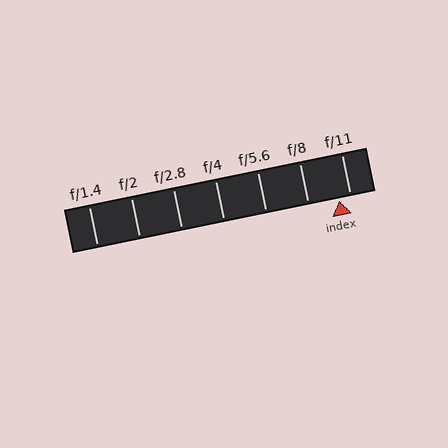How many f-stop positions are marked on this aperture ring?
There are 7 f-stop positions marked.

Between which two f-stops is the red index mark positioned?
The index mark is between f/8 and f/11.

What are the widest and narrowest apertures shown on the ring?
The widest aperture shown is f/1.4 and the narrowest is f/11.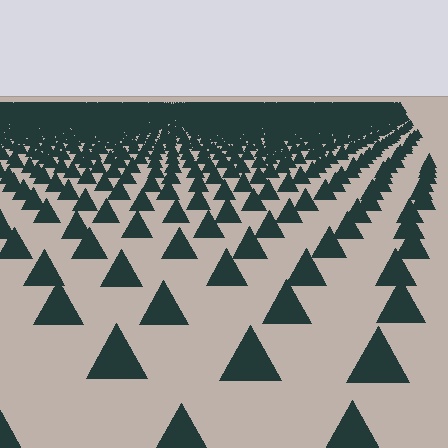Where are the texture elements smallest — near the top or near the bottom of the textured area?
Near the top.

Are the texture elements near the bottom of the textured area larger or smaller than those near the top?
Larger. Near the bottom, elements are closer to the viewer and appear at a bigger on-screen size.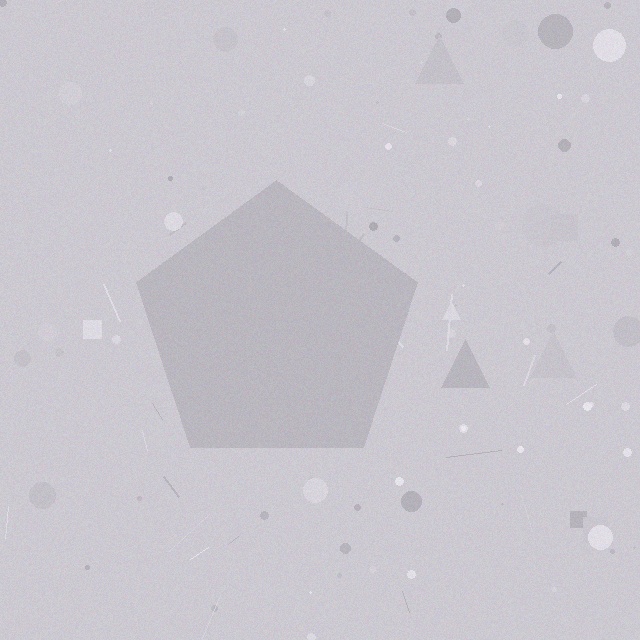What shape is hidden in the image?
A pentagon is hidden in the image.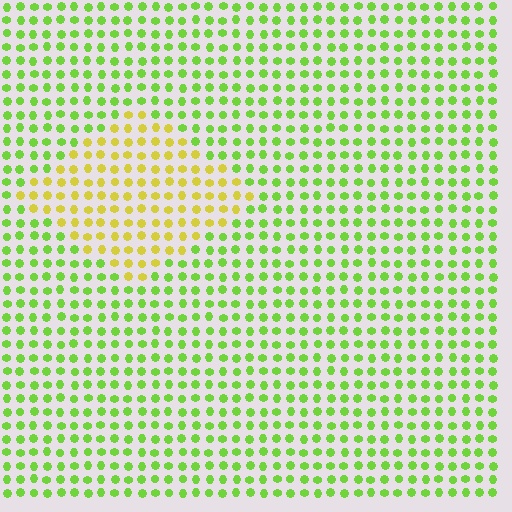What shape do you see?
I see a diamond.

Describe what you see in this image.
The image is filled with small lime elements in a uniform arrangement. A diamond-shaped region is visible where the elements are tinted to a slightly different hue, forming a subtle color boundary.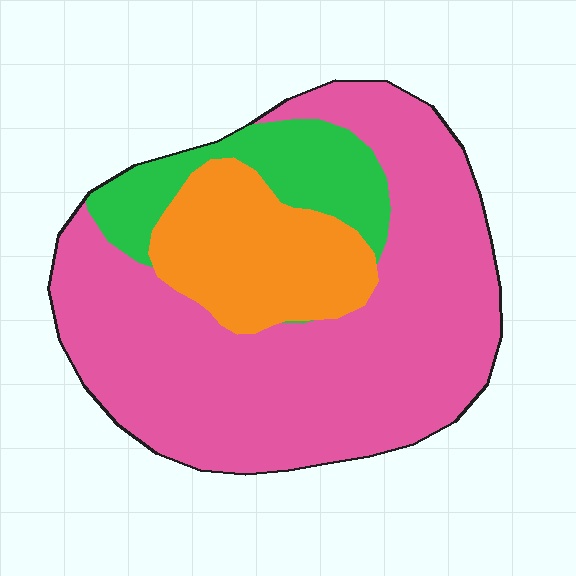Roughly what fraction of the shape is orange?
Orange covers about 20% of the shape.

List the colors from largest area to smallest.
From largest to smallest: pink, orange, green.